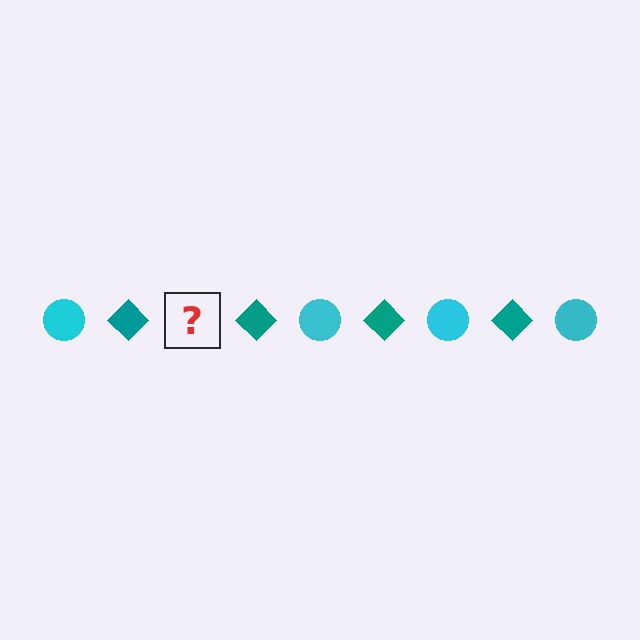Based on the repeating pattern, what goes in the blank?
The blank should be a cyan circle.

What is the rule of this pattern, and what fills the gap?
The rule is that the pattern alternates between cyan circle and teal diamond. The gap should be filled with a cyan circle.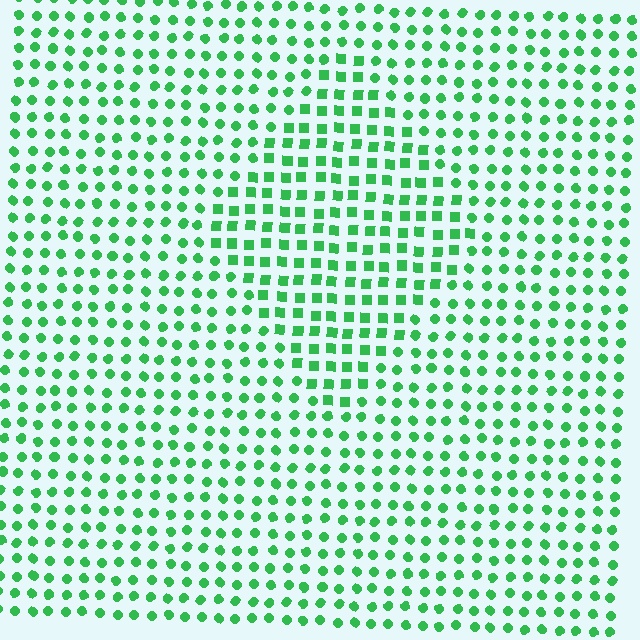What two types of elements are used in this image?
The image uses squares inside the diamond region and circles outside it.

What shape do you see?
I see a diamond.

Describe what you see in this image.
The image is filled with small green elements arranged in a uniform grid. A diamond-shaped region contains squares, while the surrounding area contains circles. The boundary is defined purely by the change in element shape.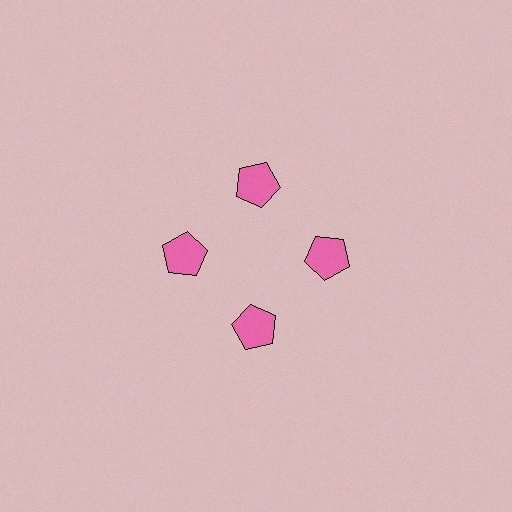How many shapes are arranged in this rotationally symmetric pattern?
There are 4 shapes, arranged in 4 groups of 1.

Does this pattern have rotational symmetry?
Yes, this pattern has 4-fold rotational symmetry. It looks the same after rotating 90 degrees around the center.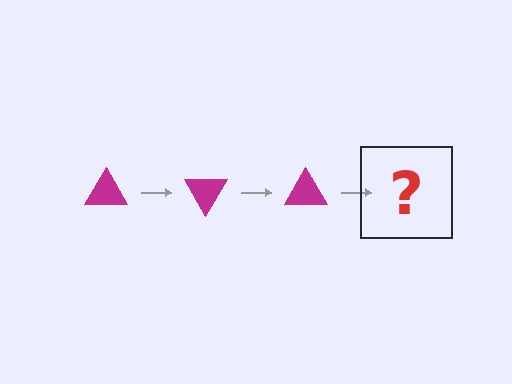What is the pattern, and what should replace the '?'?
The pattern is that the triangle rotates 60 degrees each step. The '?' should be a magenta triangle rotated 180 degrees.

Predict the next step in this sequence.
The next step is a magenta triangle rotated 180 degrees.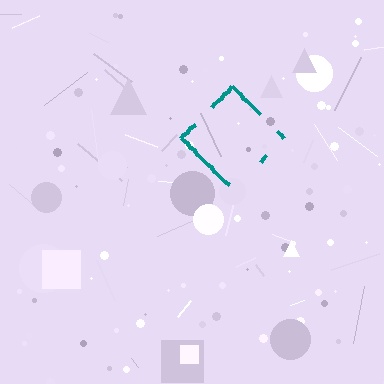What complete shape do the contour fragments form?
The contour fragments form a diamond.